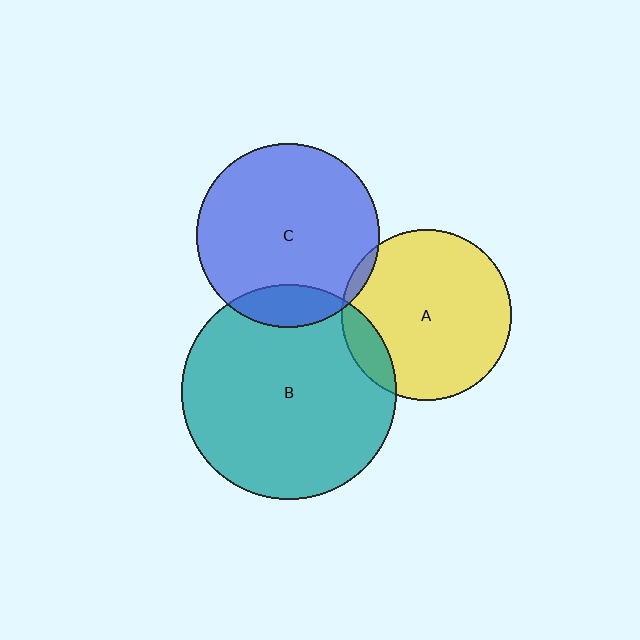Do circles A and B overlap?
Yes.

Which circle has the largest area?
Circle B (teal).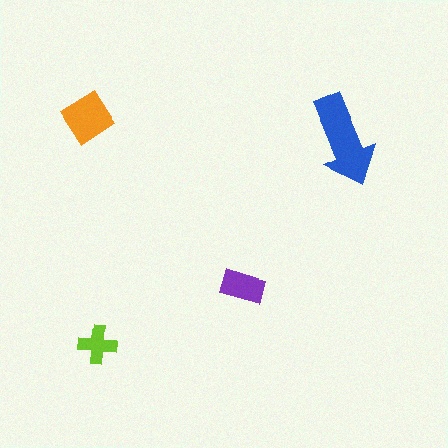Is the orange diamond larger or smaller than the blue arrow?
Smaller.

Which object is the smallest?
The lime cross.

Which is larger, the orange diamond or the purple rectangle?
The orange diamond.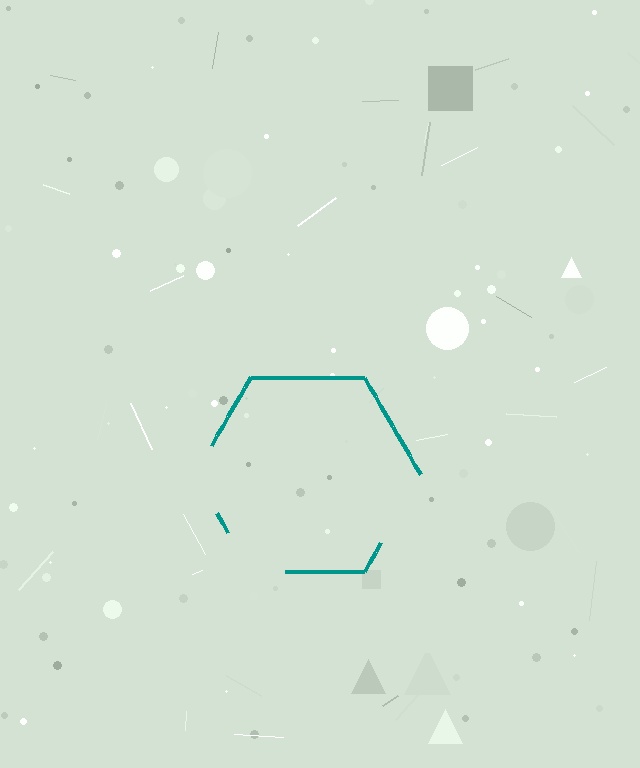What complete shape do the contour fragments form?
The contour fragments form a hexagon.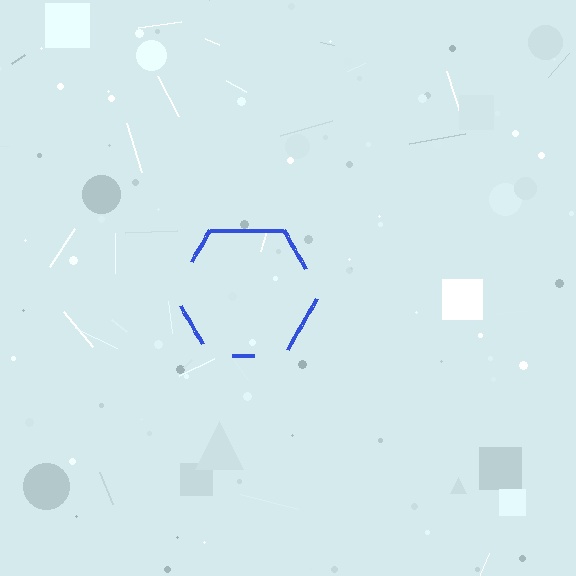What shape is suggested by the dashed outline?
The dashed outline suggests a hexagon.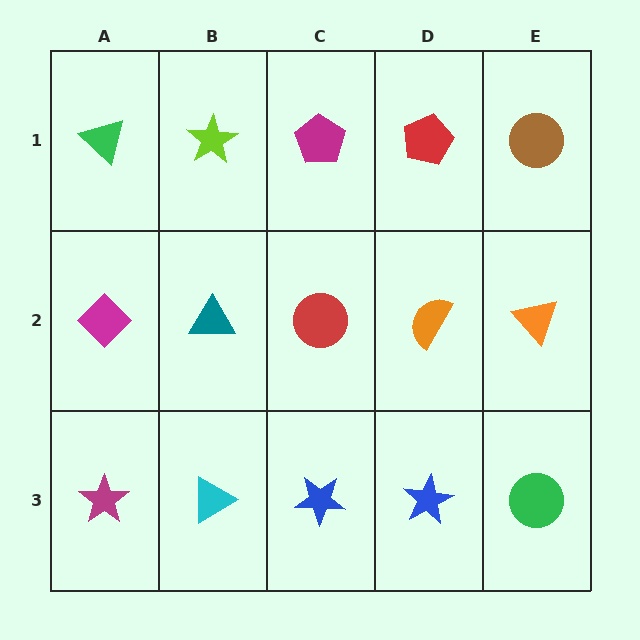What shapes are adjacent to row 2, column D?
A red pentagon (row 1, column D), a blue star (row 3, column D), a red circle (row 2, column C), an orange triangle (row 2, column E).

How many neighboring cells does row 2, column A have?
3.